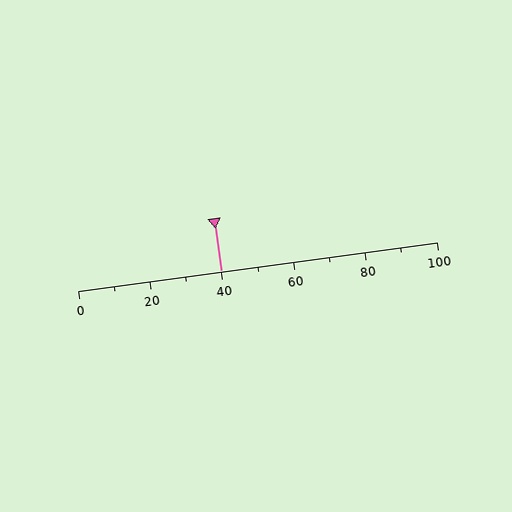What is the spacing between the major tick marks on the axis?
The major ticks are spaced 20 apart.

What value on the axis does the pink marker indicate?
The marker indicates approximately 40.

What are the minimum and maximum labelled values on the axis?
The axis runs from 0 to 100.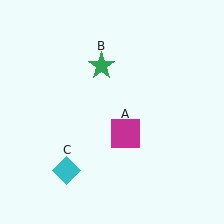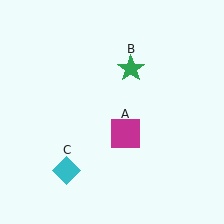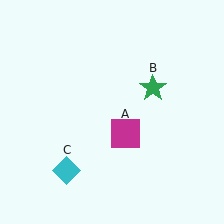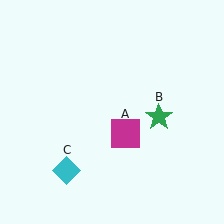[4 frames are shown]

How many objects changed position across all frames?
1 object changed position: green star (object B).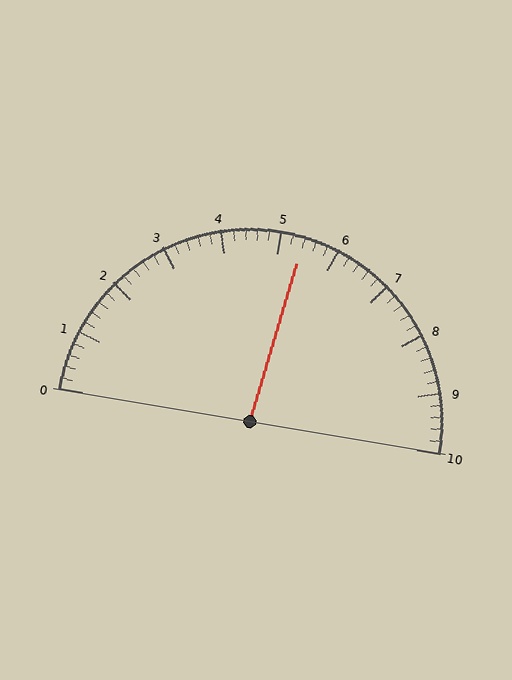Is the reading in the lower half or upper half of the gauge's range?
The reading is in the upper half of the range (0 to 10).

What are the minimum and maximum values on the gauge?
The gauge ranges from 0 to 10.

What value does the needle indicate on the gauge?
The needle indicates approximately 5.4.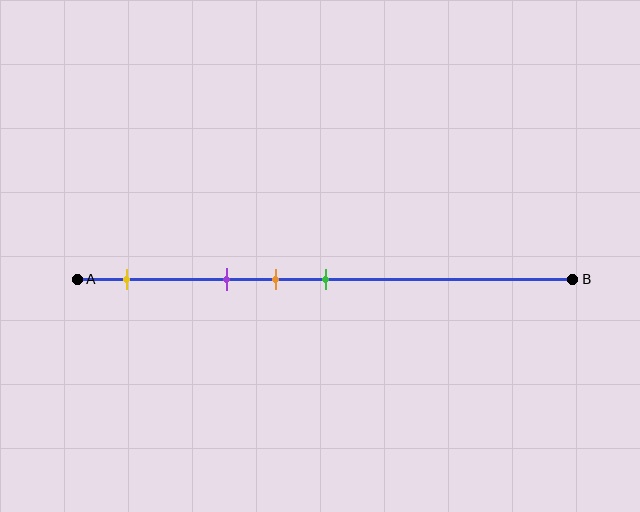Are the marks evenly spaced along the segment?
No, the marks are not evenly spaced.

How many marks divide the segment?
There are 4 marks dividing the segment.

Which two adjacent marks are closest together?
The orange and green marks are the closest adjacent pair.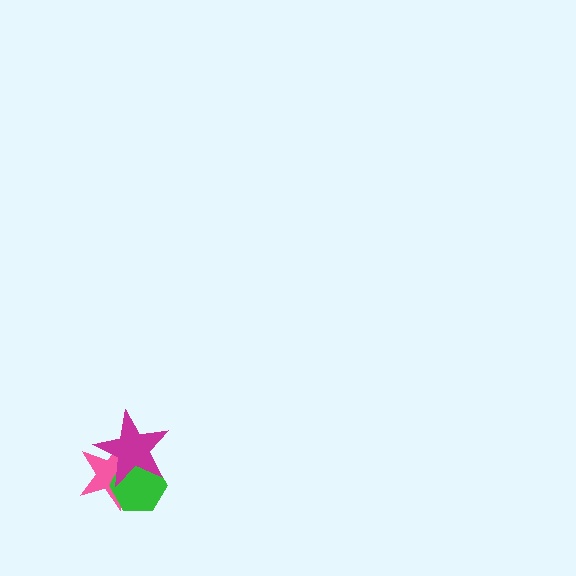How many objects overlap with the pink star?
2 objects overlap with the pink star.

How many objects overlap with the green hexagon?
2 objects overlap with the green hexagon.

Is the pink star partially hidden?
Yes, it is partially covered by another shape.